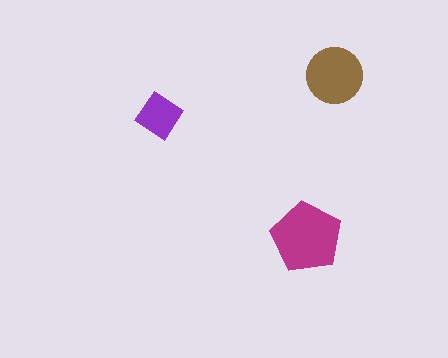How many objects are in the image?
There are 3 objects in the image.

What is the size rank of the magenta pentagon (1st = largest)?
1st.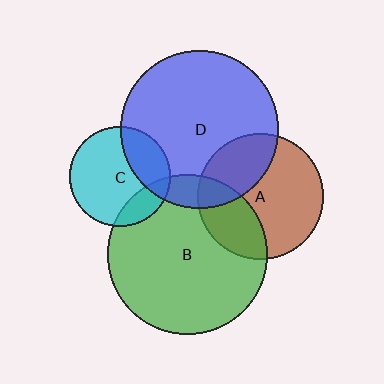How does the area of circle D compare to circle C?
Approximately 2.5 times.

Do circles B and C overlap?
Yes.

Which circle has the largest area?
Circle B (green).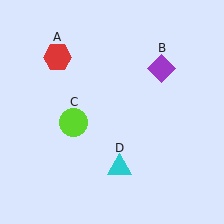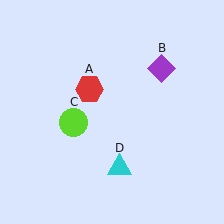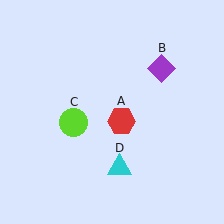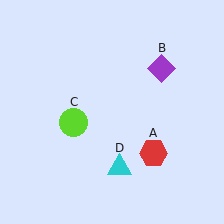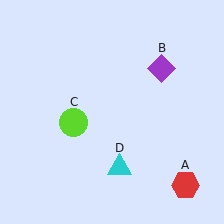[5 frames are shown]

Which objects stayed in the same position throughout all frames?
Purple diamond (object B) and lime circle (object C) and cyan triangle (object D) remained stationary.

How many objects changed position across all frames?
1 object changed position: red hexagon (object A).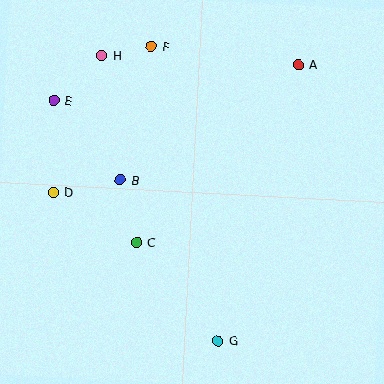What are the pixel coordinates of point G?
Point G is at (218, 341).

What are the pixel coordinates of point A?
Point A is at (298, 65).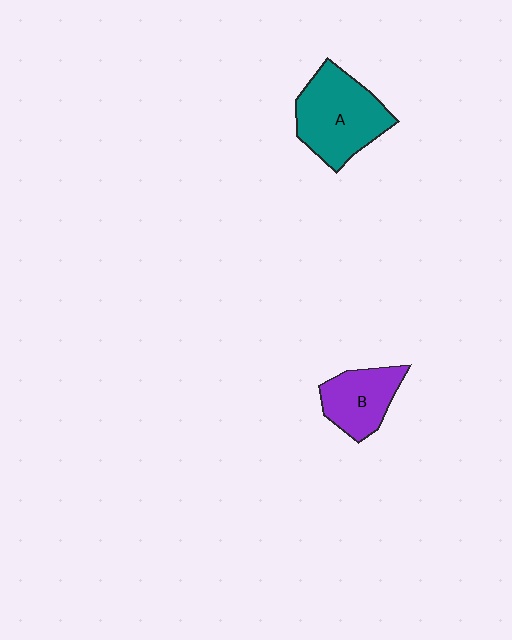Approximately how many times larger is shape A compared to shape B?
Approximately 1.5 times.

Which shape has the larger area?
Shape A (teal).